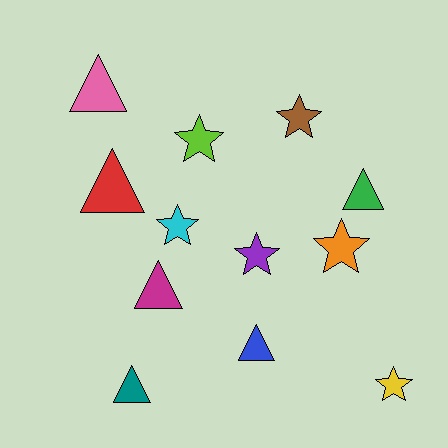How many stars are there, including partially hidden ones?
There are 6 stars.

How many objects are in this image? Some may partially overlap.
There are 12 objects.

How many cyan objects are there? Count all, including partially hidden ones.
There is 1 cyan object.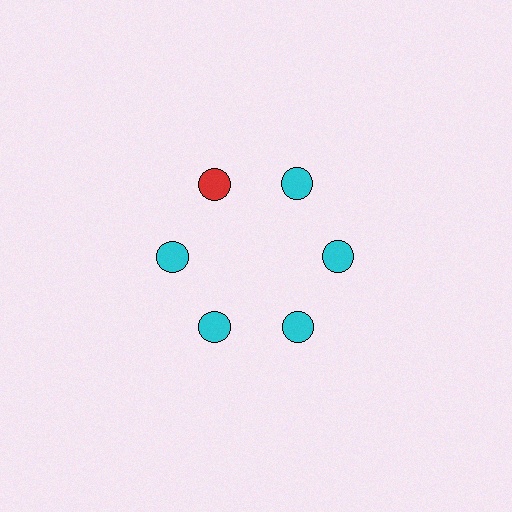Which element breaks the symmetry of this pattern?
The red circle at roughly the 11 o'clock position breaks the symmetry. All other shapes are cyan circles.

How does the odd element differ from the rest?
It has a different color: red instead of cyan.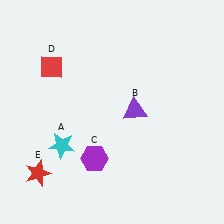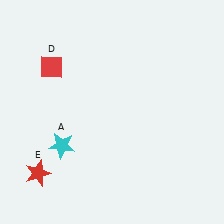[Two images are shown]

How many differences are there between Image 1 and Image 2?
There are 2 differences between the two images.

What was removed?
The purple triangle (B), the purple hexagon (C) were removed in Image 2.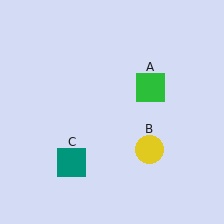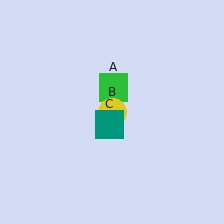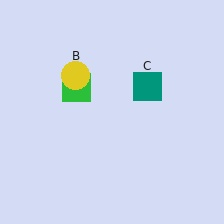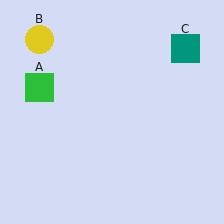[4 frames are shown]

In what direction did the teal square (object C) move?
The teal square (object C) moved up and to the right.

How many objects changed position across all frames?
3 objects changed position: green square (object A), yellow circle (object B), teal square (object C).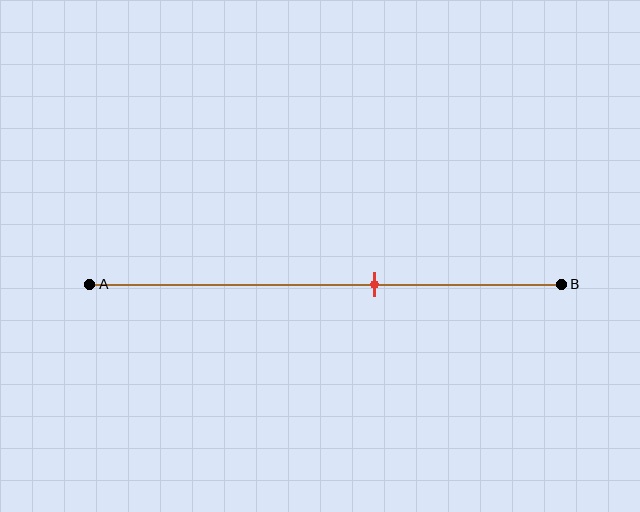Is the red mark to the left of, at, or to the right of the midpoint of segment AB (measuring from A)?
The red mark is to the right of the midpoint of segment AB.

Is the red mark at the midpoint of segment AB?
No, the mark is at about 60% from A, not at the 50% midpoint.